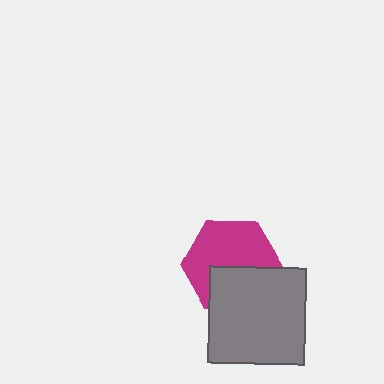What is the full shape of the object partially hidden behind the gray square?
The partially hidden object is a magenta hexagon.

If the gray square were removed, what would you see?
You would see the complete magenta hexagon.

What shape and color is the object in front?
The object in front is a gray square.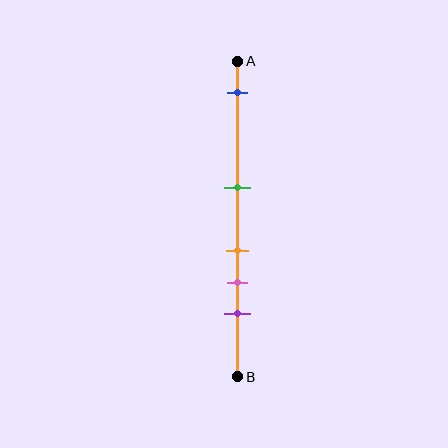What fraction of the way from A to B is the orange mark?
The orange mark is approximately 60% (0.6) of the way from A to B.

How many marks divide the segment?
There are 5 marks dividing the segment.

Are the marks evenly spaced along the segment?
No, the marks are not evenly spaced.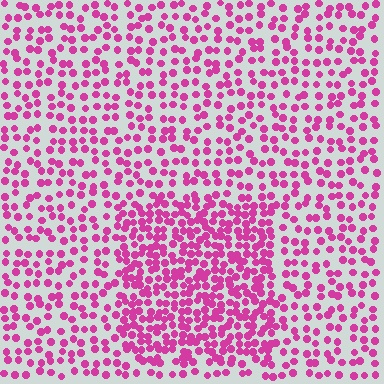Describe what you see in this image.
The image contains small magenta elements arranged at two different densities. A rectangle-shaped region is visible where the elements are more densely packed than the surrounding area.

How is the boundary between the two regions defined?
The boundary is defined by a change in element density (approximately 1.9x ratio). All elements are the same color, size, and shape.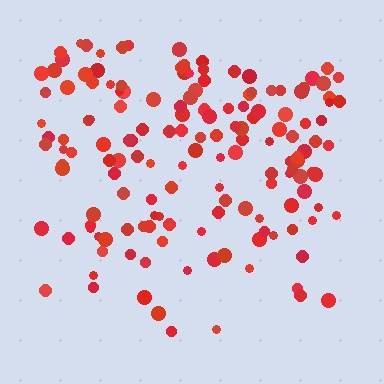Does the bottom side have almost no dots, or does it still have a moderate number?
Still a moderate number, just noticeably fewer than the top.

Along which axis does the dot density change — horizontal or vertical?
Vertical.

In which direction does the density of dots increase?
From bottom to top, with the top side densest.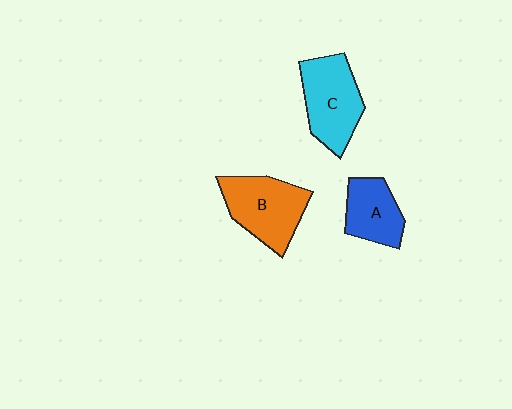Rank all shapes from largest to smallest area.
From largest to smallest: B (orange), C (cyan), A (blue).